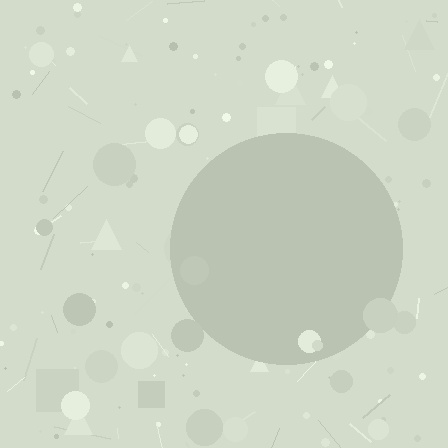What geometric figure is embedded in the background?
A circle is embedded in the background.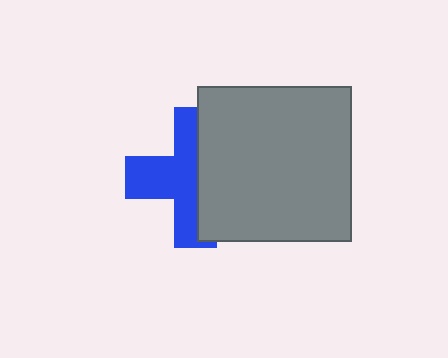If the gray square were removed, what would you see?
You would see the complete blue cross.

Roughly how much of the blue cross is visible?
About half of it is visible (roughly 54%).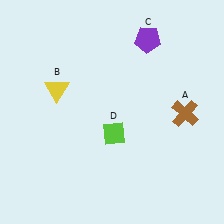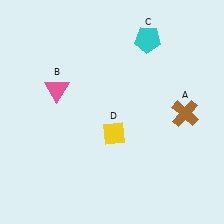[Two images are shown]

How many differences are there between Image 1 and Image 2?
There are 3 differences between the two images.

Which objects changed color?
B changed from yellow to pink. C changed from purple to cyan. D changed from lime to yellow.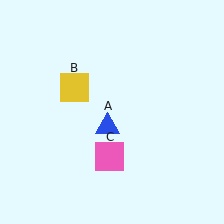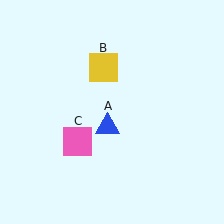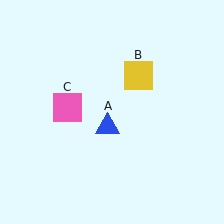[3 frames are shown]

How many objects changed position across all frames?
2 objects changed position: yellow square (object B), pink square (object C).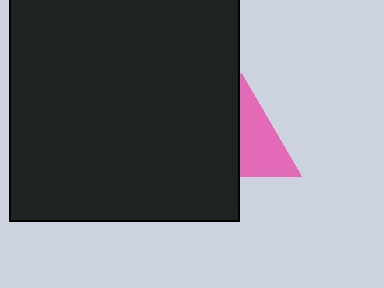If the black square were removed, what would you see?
You would see the complete pink triangle.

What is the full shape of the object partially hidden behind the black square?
The partially hidden object is a pink triangle.